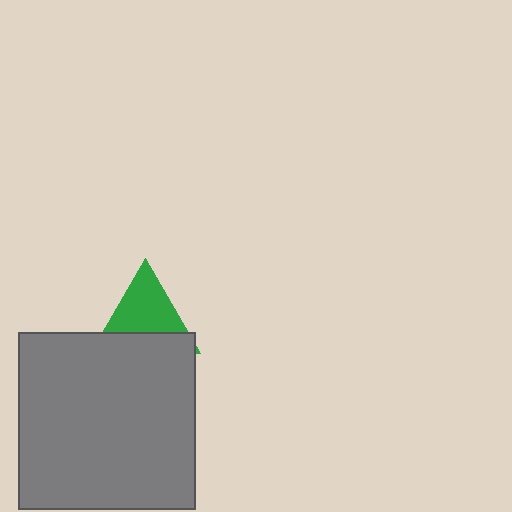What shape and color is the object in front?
The object in front is a gray square.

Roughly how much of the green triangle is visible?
About half of it is visible (roughly 60%).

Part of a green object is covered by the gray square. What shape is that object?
It is a triangle.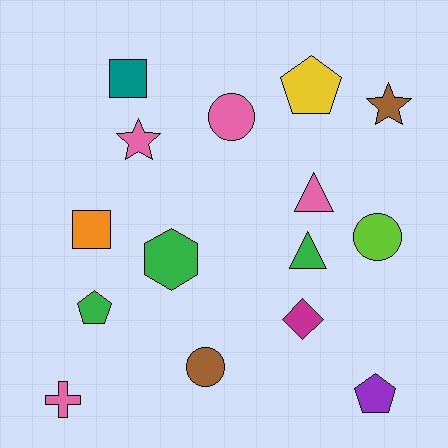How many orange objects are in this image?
There is 1 orange object.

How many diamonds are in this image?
There is 1 diamond.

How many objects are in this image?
There are 15 objects.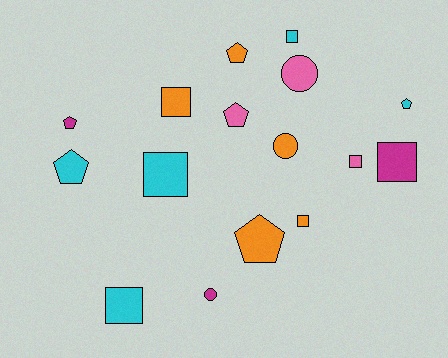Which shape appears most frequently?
Square, with 7 objects.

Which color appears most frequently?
Cyan, with 5 objects.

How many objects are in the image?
There are 16 objects.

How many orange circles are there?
There is 1 orange circle.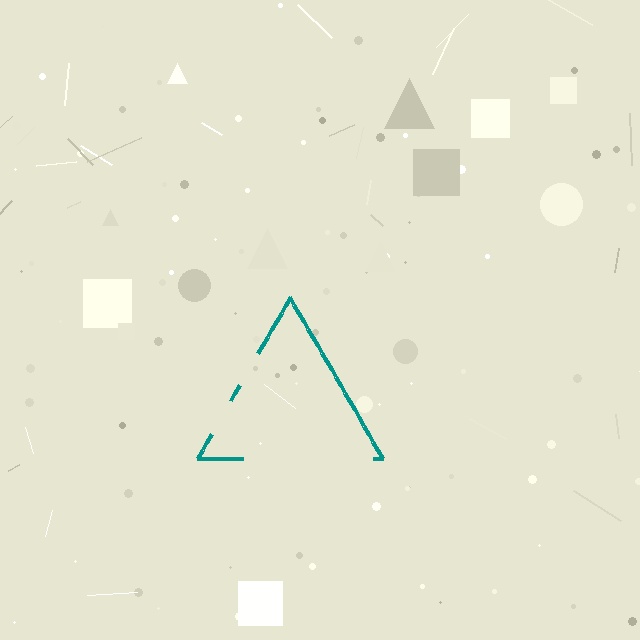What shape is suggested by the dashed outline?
The dashed outline suggests a triangle.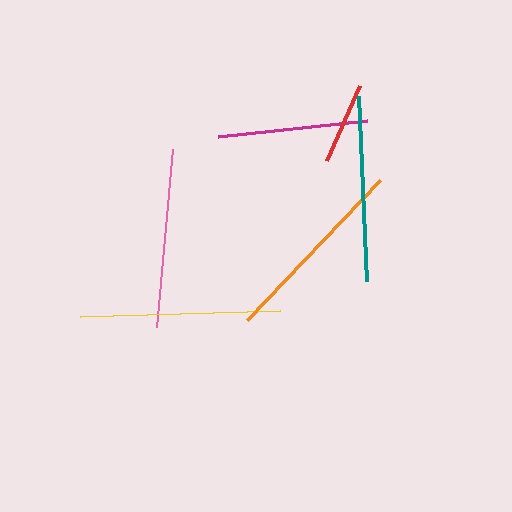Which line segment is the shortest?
The red line is the shortest at approximately 82 pixels.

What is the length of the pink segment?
The pink segment is approximately 179 pixels long.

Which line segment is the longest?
The yellow line is the longest at approximately 200 pixels.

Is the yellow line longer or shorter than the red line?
The yellow line is longer than the red line.